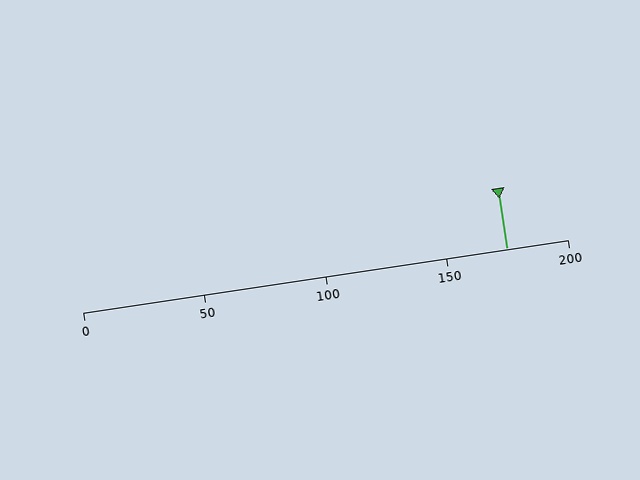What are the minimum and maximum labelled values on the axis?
The axis runs from 0 to 200.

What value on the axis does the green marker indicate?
The marker indicates approximately 175.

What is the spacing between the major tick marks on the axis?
The major ticks are spaced 50 apart.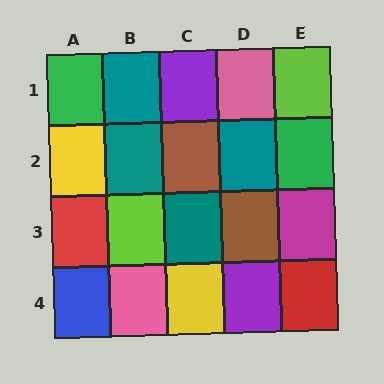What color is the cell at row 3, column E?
Magenta.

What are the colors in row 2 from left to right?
Yellow, teal, brown, teal, green.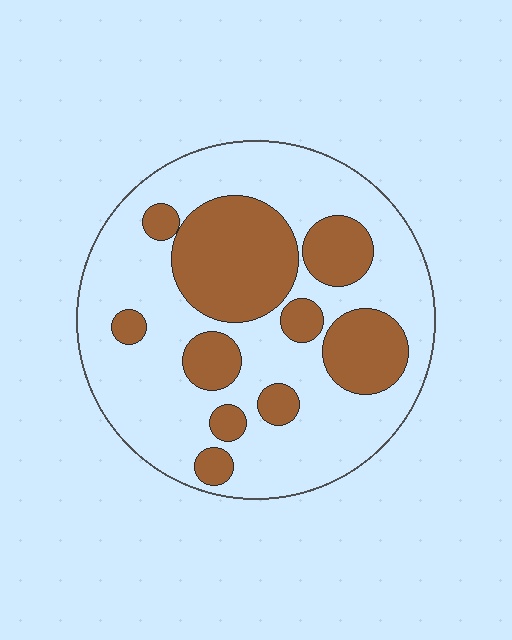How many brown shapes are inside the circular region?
10.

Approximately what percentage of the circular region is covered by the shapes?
Approximately 35%.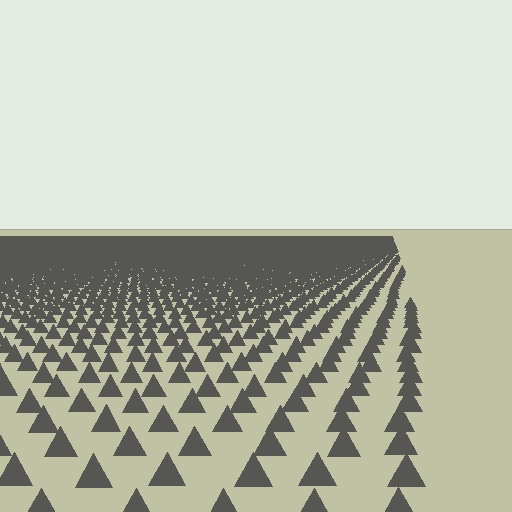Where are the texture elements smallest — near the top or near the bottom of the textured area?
Near the top.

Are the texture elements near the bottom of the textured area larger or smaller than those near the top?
Larger. Near the bottom, elements are closer to the viewer and appear at a bigger on-screen size.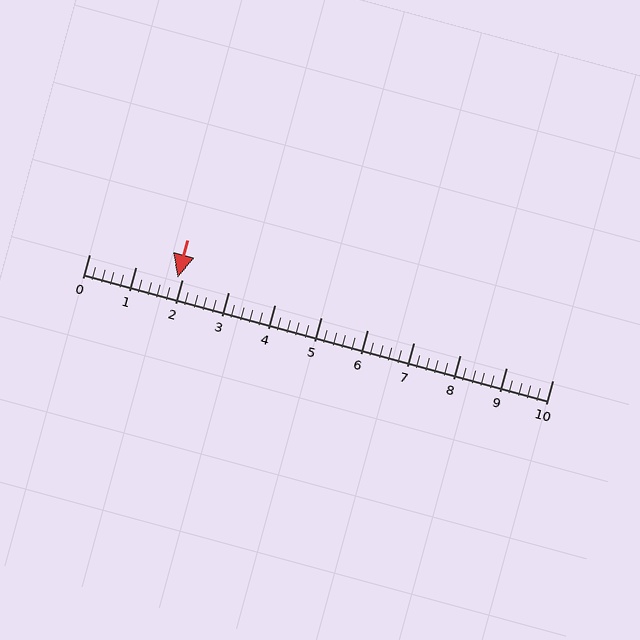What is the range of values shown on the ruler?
The ruler shows values from 0 to 10.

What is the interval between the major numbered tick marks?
The major tick marks are spaced 1 units apart.